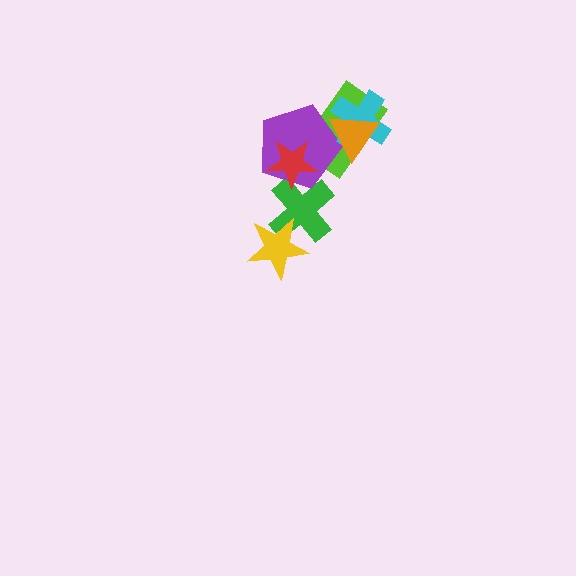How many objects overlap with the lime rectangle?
4 objects overlap with the lime rectangle.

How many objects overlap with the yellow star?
1 object overlaps with the yellow star.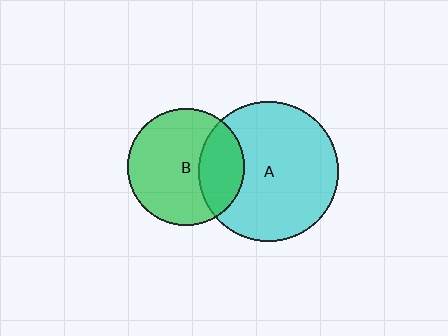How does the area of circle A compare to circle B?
Approximately 1.4 times.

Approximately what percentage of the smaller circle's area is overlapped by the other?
Approximately 30%.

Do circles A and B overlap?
Yes.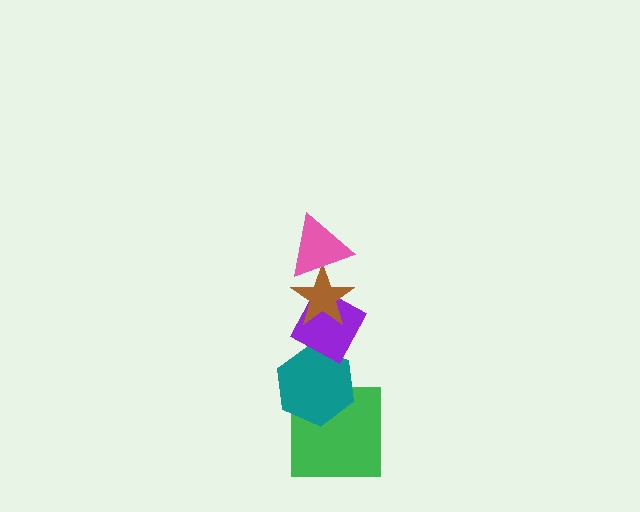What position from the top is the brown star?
The brown star is 2nd from the top.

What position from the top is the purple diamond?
The purple diamond is 3rd from the top.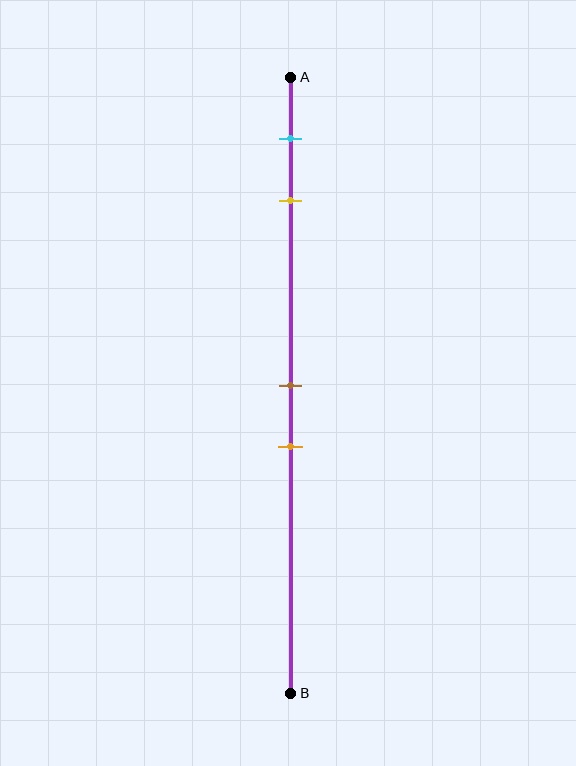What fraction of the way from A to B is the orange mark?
The orange mark is approximately 60% (0.6) of the way from A to B.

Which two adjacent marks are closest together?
The brown and orange marks are the closest adjacent pair.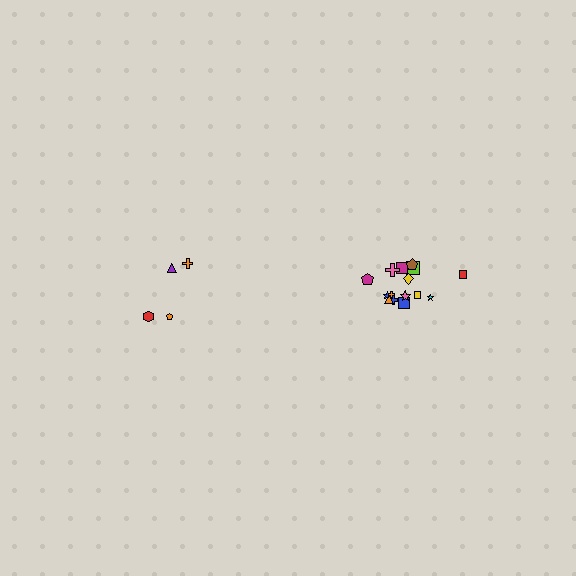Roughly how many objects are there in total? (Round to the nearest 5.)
Roughly 20 objects in total.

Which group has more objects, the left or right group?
The right group.